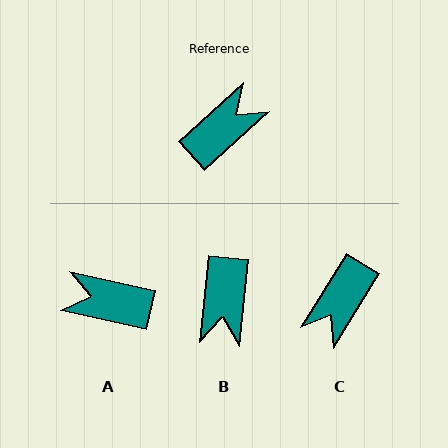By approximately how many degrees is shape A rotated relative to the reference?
Approximately 125 degrees counter-clockwise.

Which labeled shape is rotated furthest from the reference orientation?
C, about 164 degrees away.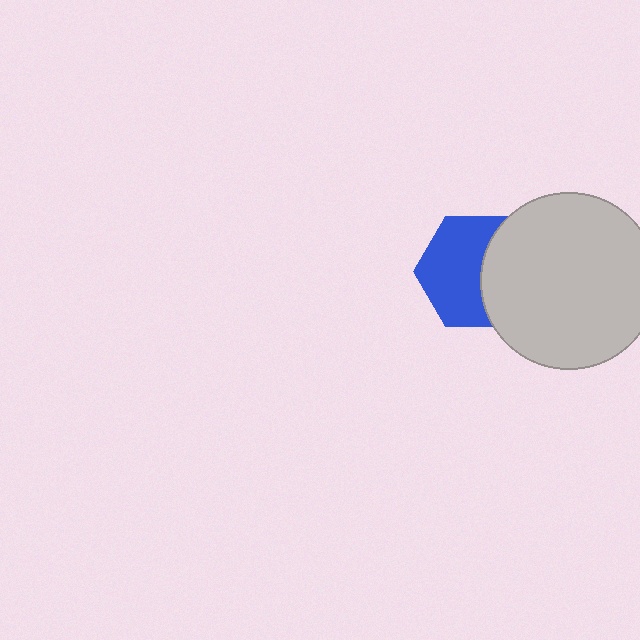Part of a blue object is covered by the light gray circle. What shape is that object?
It is a hexagon.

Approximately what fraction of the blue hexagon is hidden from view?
Roughly 40% of the blue hexagon is hidden behind the light gray circle.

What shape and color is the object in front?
The object in front is a light gray circle.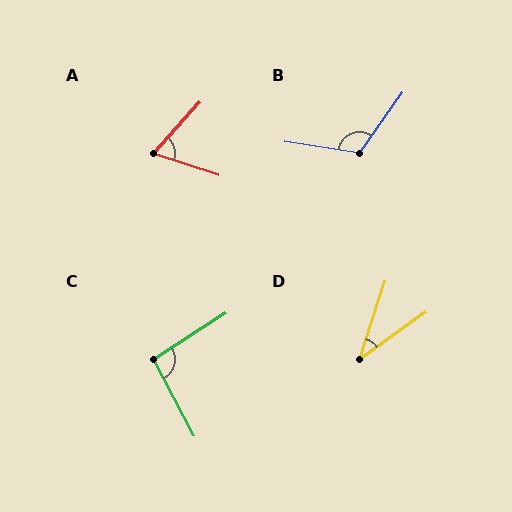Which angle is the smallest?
D, at approximately 36 degrees.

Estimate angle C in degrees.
Approximately 95 degrees.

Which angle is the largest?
B, at approximately 117 degrees.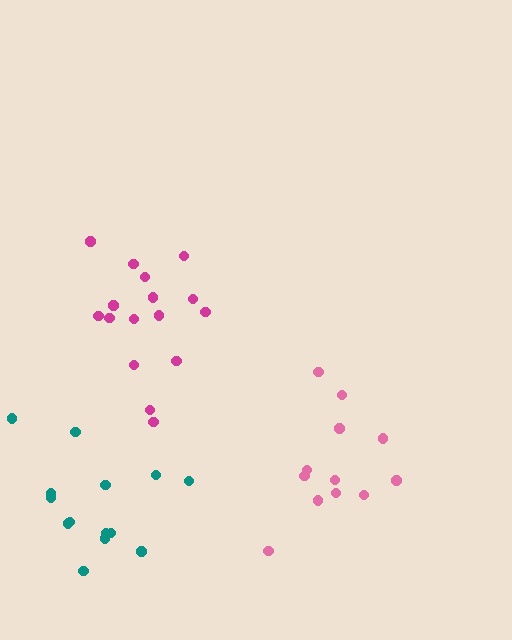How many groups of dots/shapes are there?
There are 3 groups.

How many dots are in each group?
Group 1: 15 dots, Group 2: 12 dots, Group 3: 16 dots (43 total).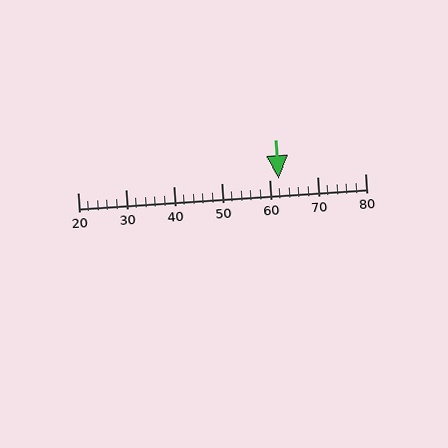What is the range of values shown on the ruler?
The ruler shows values from 20 to 80.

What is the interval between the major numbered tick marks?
The major tick marks are spaced 10 units apart.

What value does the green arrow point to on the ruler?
The green arrow points to approximately 62.